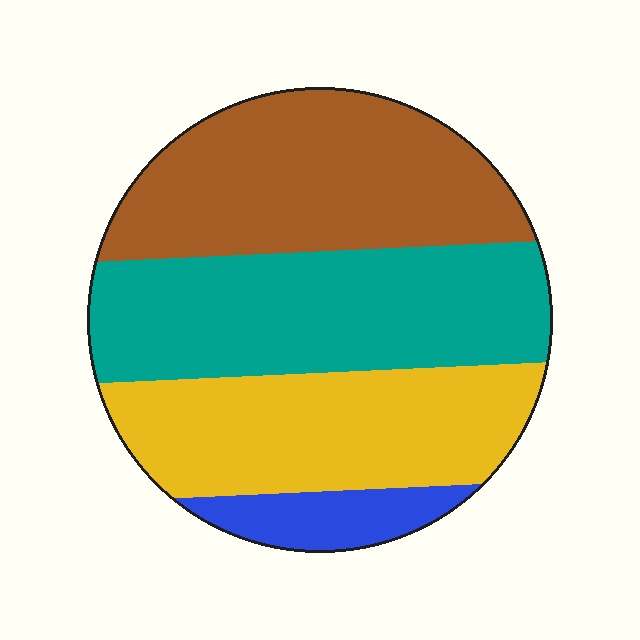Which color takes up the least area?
Blue, at roughly 10%.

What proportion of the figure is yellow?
Yellow takes up about one quarter (1/4) of the figure.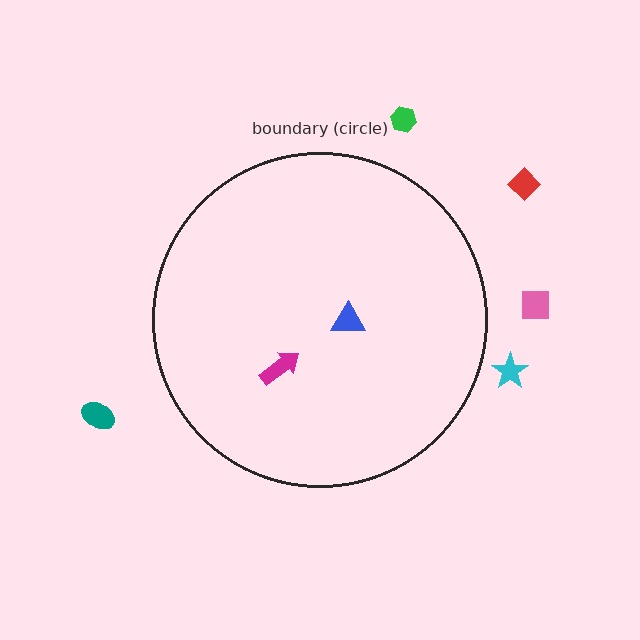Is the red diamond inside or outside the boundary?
Outside.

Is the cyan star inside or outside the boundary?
Outside.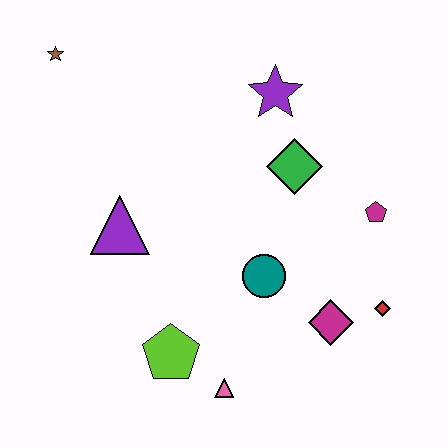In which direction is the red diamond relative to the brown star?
The red diamond is to the right of the brown star.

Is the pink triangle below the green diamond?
Yes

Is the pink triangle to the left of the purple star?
Yes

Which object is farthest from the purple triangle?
The red diamond is farthest from the purple triangle.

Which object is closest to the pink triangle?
The lime pentagon is closest to the pink triangle.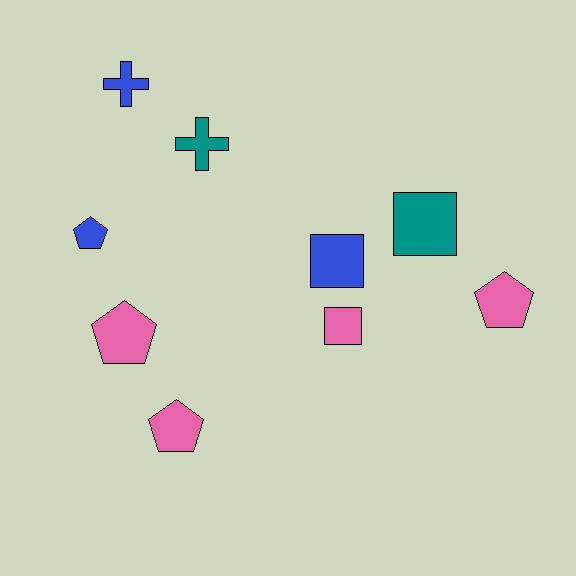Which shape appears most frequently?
Pentagon, with 4 objects.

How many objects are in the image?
There are 9 objects.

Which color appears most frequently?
Pink, with 4 objects.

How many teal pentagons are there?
There are no teal pentagons.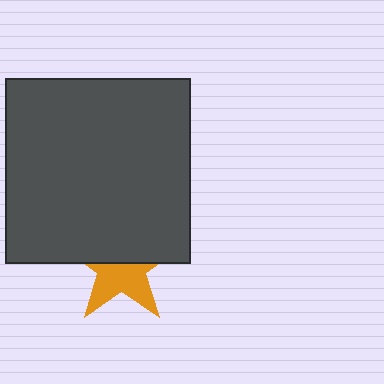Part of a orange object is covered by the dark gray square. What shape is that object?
It is a star.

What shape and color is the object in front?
The object in front is a dark gray square.